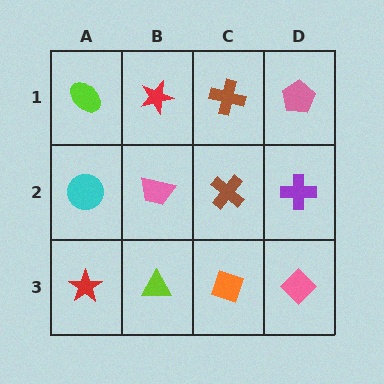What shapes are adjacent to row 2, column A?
A lime ellipse (row 1, column A), a red star (row 3, column A), a pink trapezoid (row 2, column B).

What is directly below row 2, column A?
A red star.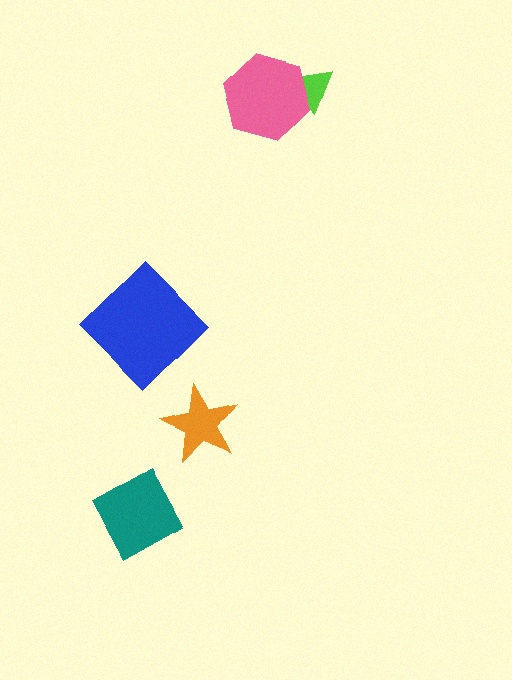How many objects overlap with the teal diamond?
0 objects overlap with the teal diamond.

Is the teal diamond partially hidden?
No, no other shape covers it.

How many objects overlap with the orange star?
0 objects overlap with the orange star.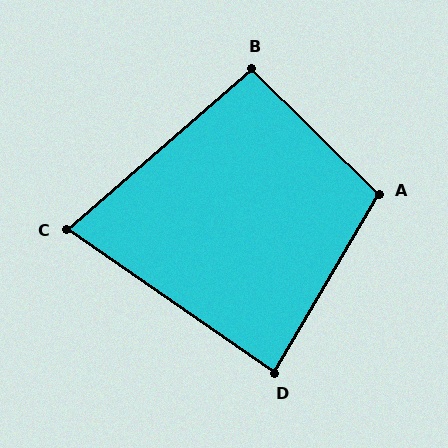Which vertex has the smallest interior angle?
C, at approximately 76 degrees.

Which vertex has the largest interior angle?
A, at approximately 104 degrees.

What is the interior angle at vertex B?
Approximately 94 degrees (approximately right).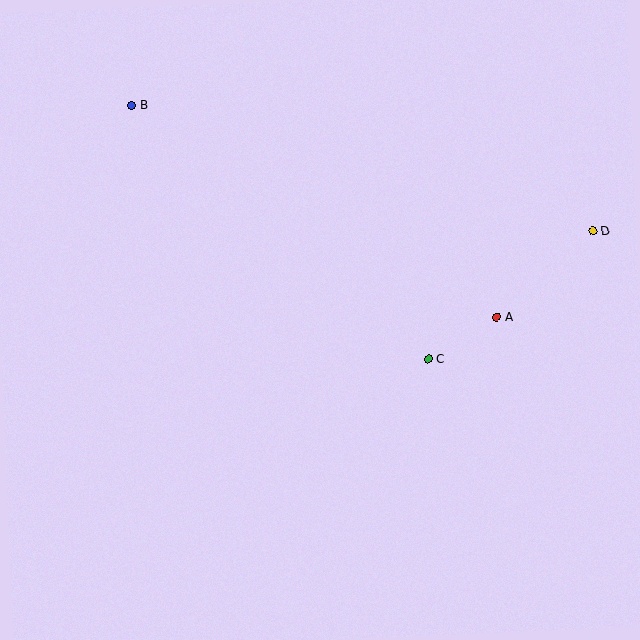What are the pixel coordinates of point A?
Point A is at (497, 317).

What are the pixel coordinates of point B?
Point B is at (131, 105).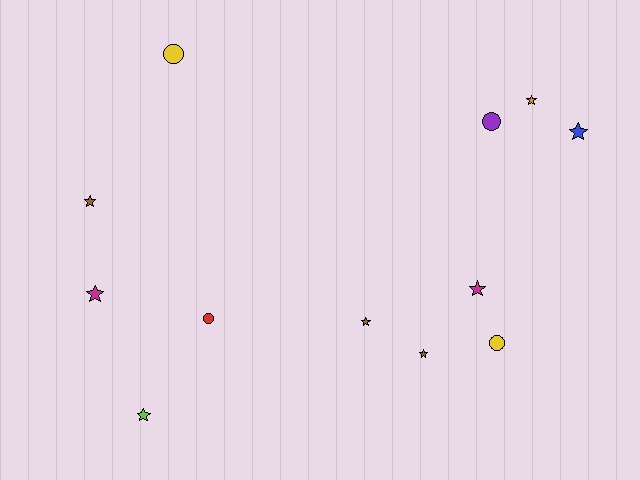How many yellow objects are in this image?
There are 2 yellow objects.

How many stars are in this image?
There are 8 stars.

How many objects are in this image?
There are 12 objects.